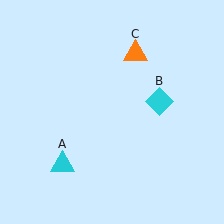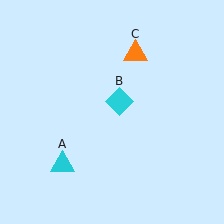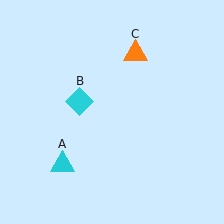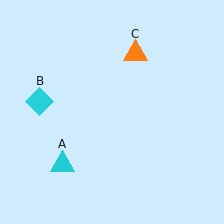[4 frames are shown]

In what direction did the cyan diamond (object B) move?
The cyan diamond (object B) moved left.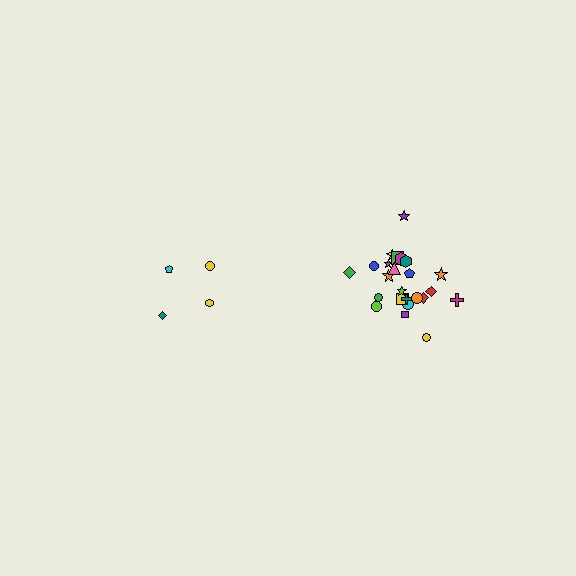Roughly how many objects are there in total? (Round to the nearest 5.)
Roughly 30 objects in total.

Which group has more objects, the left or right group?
The right group.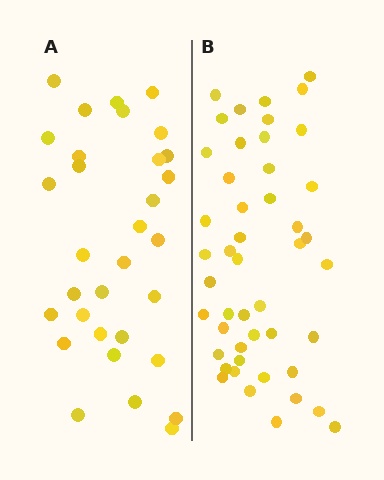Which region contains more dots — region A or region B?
Region B (the right region) has more dots.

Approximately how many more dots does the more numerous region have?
Region B has approximately 15 more dots than region A.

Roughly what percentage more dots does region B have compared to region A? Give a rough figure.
About 45% more.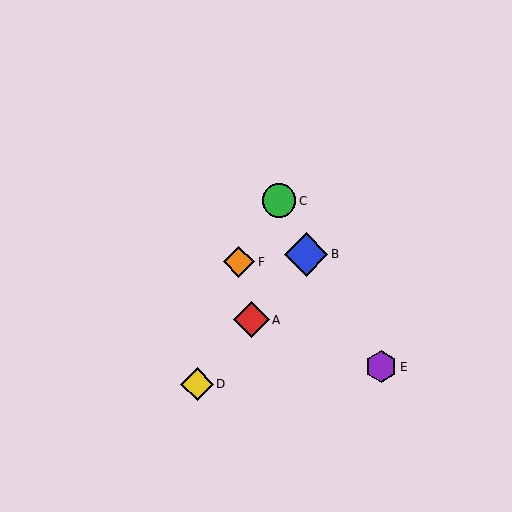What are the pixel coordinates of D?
Object D is at (197, 384).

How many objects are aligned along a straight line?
3 objects (A, B, D) are aligned along a straight line.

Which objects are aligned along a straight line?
Objects A, B, D are aligned along a straight line.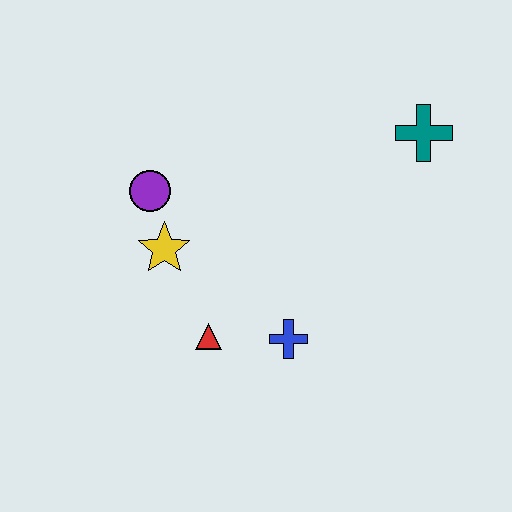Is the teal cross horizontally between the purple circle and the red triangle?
No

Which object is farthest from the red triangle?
The teal cross is farthest from the red triangle.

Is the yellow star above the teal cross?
No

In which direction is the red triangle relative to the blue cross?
The red triangle is to the left of the blue cross.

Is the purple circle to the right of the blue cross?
No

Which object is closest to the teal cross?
The blue cross is closest to the teal cross.